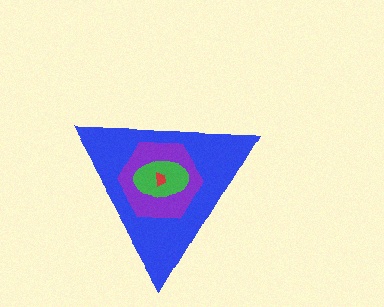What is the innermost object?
The red trapezoid.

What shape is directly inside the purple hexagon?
The green ellipse.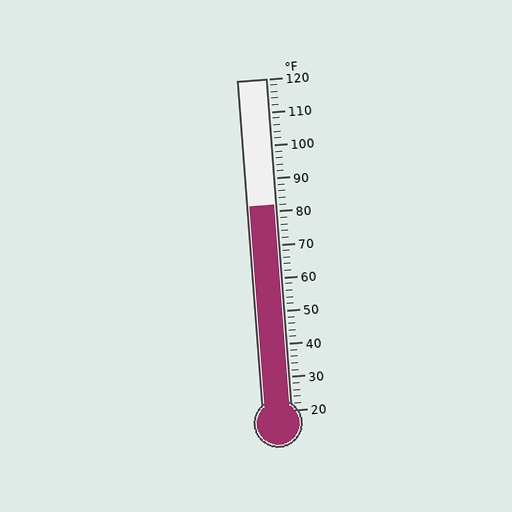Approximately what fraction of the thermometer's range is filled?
The thermometer is filled to approximately 60% of its range.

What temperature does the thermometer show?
The thermometer shows approximately 82°F.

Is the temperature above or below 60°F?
The temperature is above 60°F.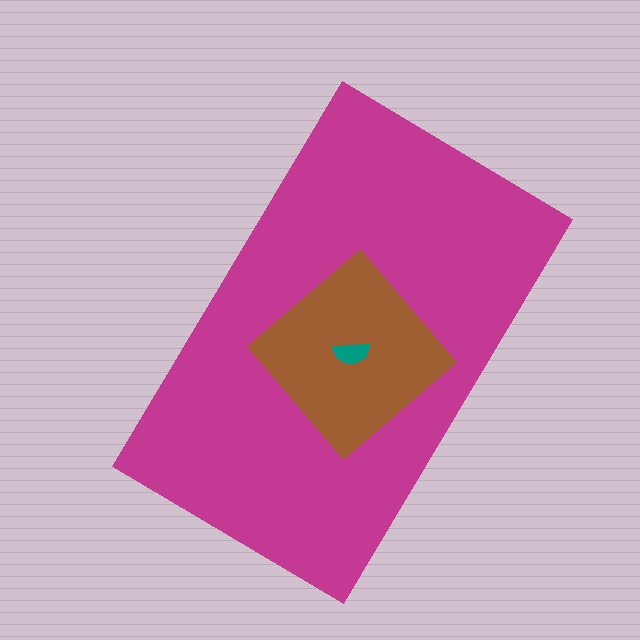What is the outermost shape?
The magenta rectangle.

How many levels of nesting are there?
3.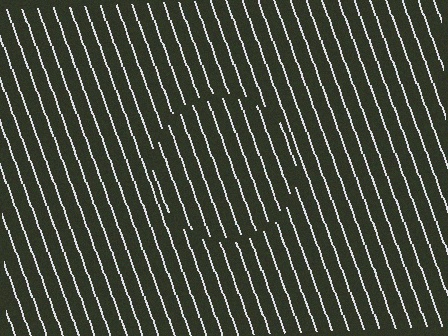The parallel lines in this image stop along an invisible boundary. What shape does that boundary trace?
An illusory circle. The interior of the shape contains the same grating, shifted by half a period — the contour is defined by the phase discontinuity where line-ends from the inner and outer gratings abut.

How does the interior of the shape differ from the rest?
The interior of the shape contains the same grating, shifted by half a period — the contour is defined by the phase discontinuity where line-ends from the inner and outer gratings abut.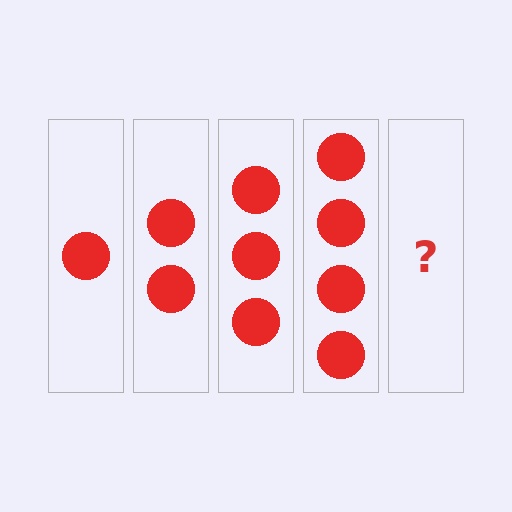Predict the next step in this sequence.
The next step is 5 circles.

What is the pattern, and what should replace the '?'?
The pattern is that each step adds one more circle. The '?' should be 5 circles.